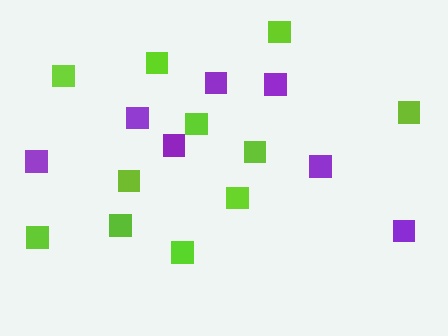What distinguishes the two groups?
There are 2 groups: one group of lime squares (11) and one group of purple squares (7).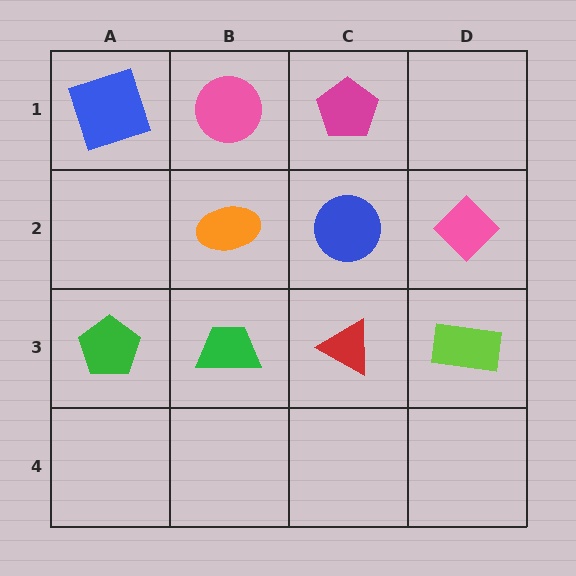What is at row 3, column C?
A red triangle.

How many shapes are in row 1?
3 shapes.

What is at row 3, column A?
A green pentagon.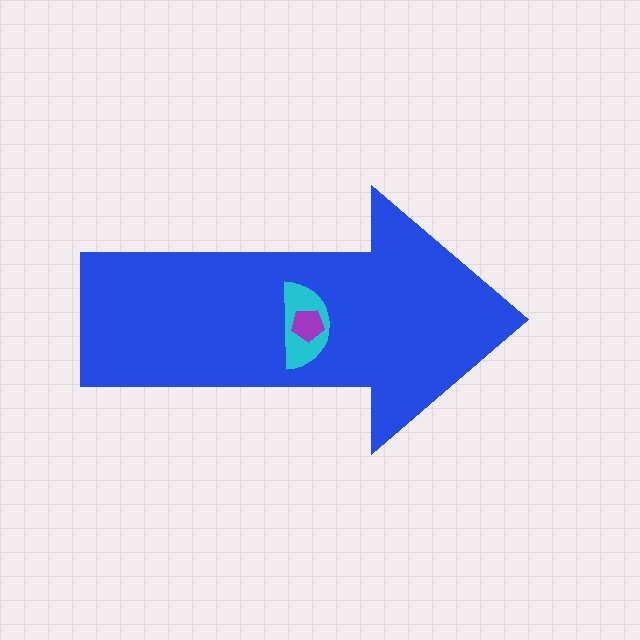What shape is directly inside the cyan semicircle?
The purple pentagon.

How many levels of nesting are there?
3.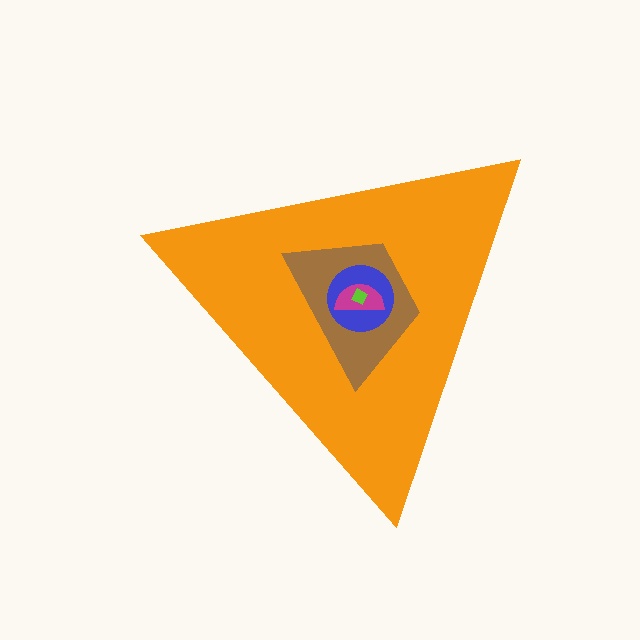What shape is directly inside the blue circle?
The magenta semicircle.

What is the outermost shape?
The orange triangle.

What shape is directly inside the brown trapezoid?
The blue circle.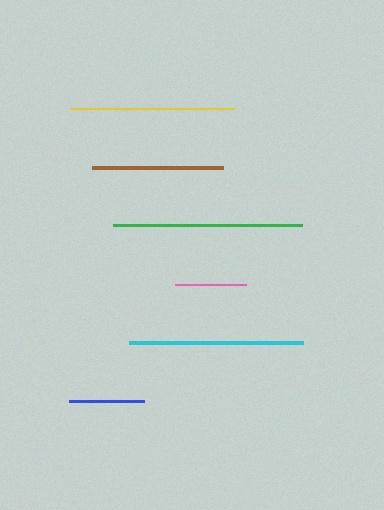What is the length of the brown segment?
The brown segment is approximately 131 pixels long.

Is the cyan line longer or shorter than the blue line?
The cyan line is longer than the blue line.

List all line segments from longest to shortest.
From longest to shortest: green, cyan, yellow, brown, blue, pink.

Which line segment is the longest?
The green line is the longest at approximately 189 pixels.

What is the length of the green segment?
The green segment is approximately 189 pixels long.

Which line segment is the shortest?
The pink line is the shortest at approximately 72 pixels.